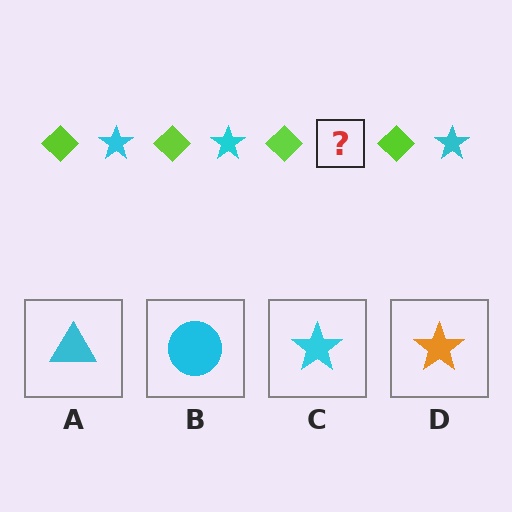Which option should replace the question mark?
Option C.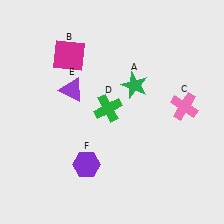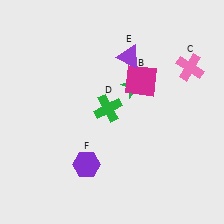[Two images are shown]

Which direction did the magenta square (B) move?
The magenta square (B) moved right.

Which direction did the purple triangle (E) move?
The purple triangle (E) moved right.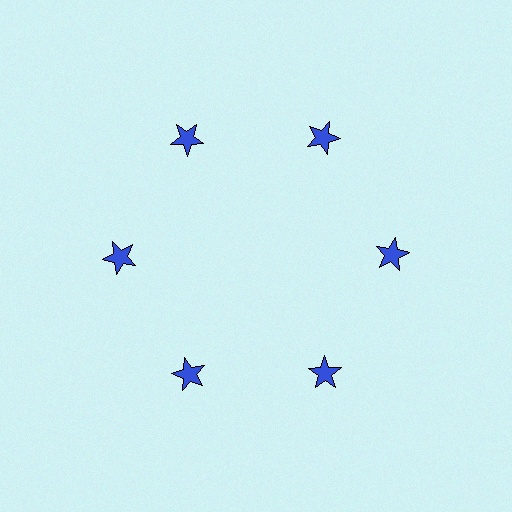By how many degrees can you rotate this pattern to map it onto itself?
The pattern maps onto itself every 60 degrees of rotation.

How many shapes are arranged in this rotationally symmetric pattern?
There are 6 shapes, arranged in 6 groups of 1.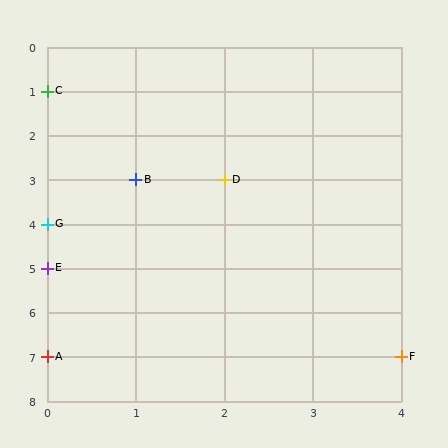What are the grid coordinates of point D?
Point D is at grid coordinates (2, 3).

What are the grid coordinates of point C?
Point C is at grid coordinates (0, 1).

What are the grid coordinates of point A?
Point A is at grid coordinates (0, 7).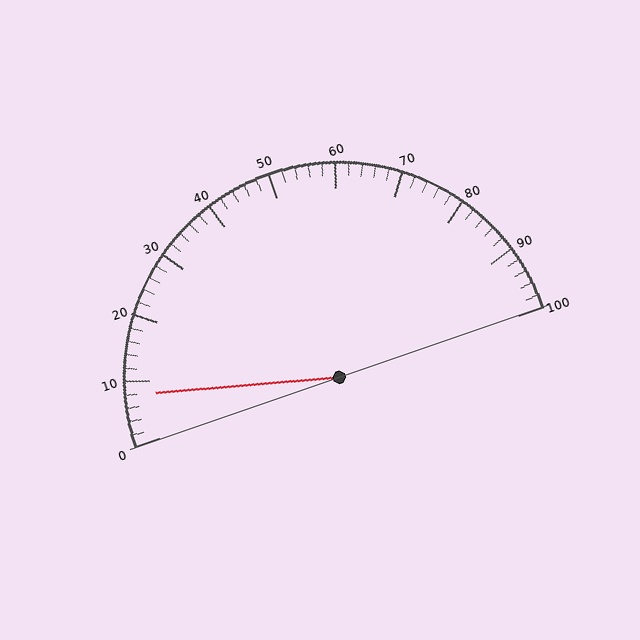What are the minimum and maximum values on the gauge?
The gauge ranges from 0 to 100.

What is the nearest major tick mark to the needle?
The nearest major tick mark is 10.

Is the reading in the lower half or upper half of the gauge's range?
The reading is in the lower half of the range (0 to 100).